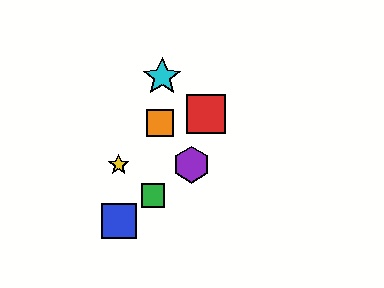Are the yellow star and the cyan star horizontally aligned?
No, the yellow star is at y≈165 and the cyan star is at y≈77.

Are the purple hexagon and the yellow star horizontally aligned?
Yes, both are at y≈165.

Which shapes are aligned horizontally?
The yellow star, the purple hexagon are aligned horizontally.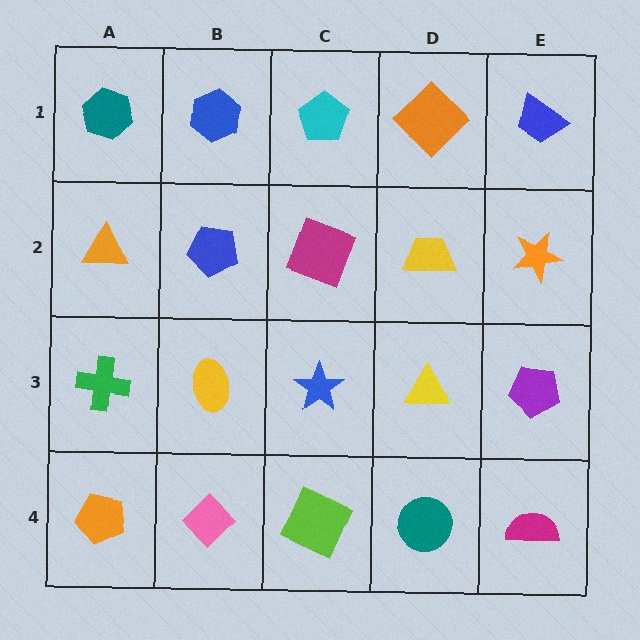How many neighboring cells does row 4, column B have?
3.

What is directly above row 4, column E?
A purple pentagon.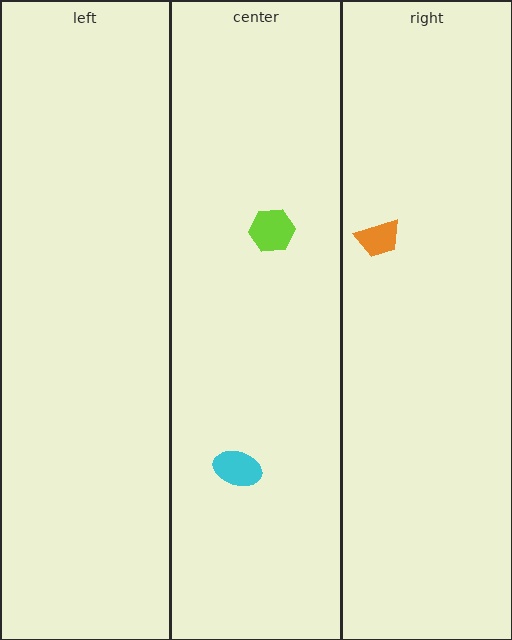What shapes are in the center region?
The lime hexagon, the cyan ellipse.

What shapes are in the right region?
The orange trapezoid.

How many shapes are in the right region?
1.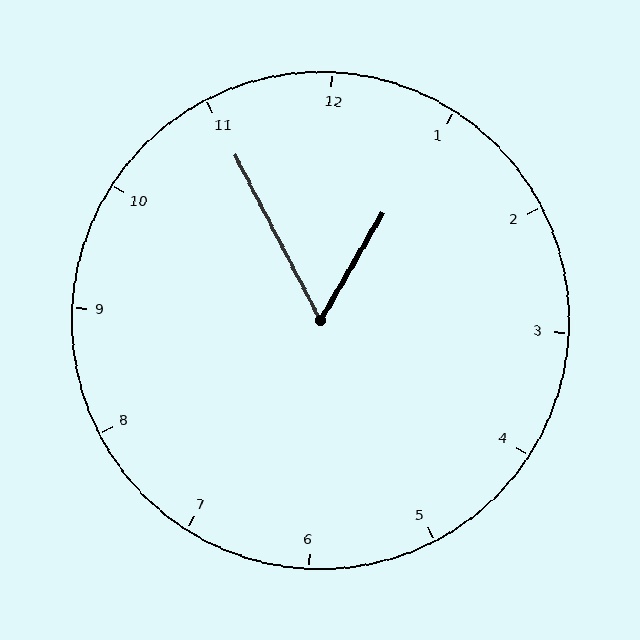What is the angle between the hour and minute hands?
Approximately 58 degrees.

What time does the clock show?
12:55.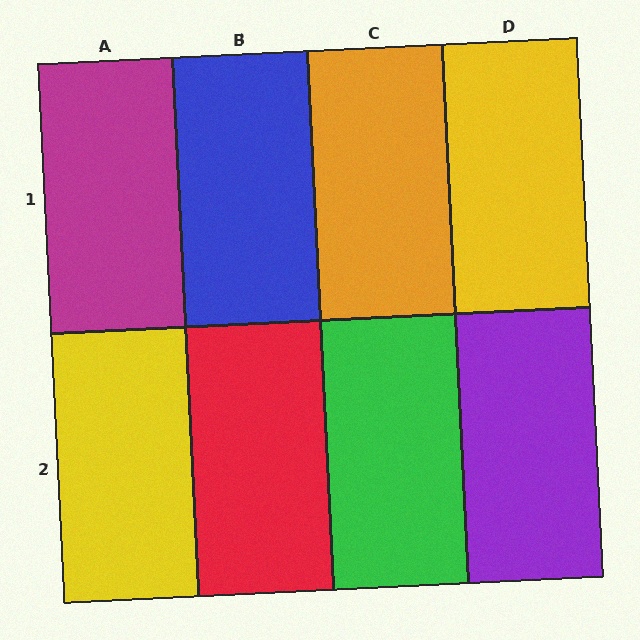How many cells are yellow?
2 cells are yellow.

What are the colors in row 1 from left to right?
Magenta, blue, orange, yellow.